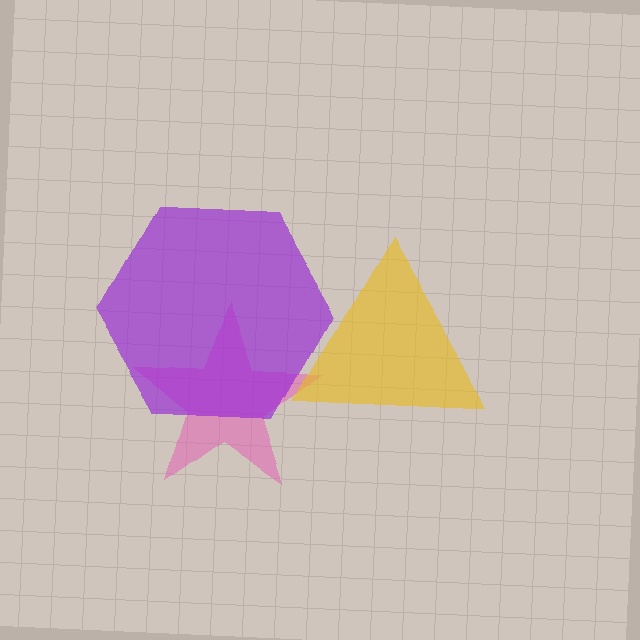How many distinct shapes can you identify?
There are 3 distinct shapes: a pink star, a yellow triangle, a purple hexagon.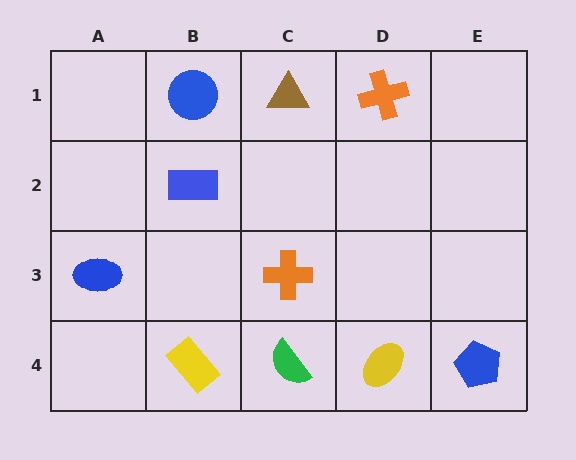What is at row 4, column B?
A yellow rectangle.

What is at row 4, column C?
A green semicircle.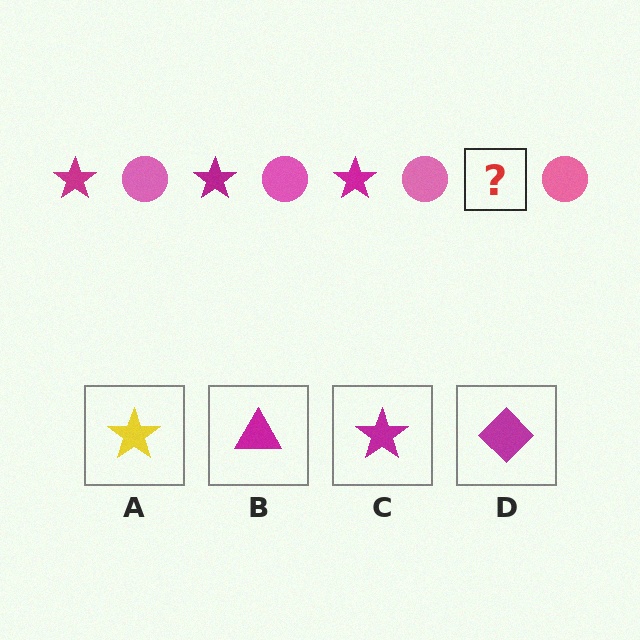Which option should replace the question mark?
Option C.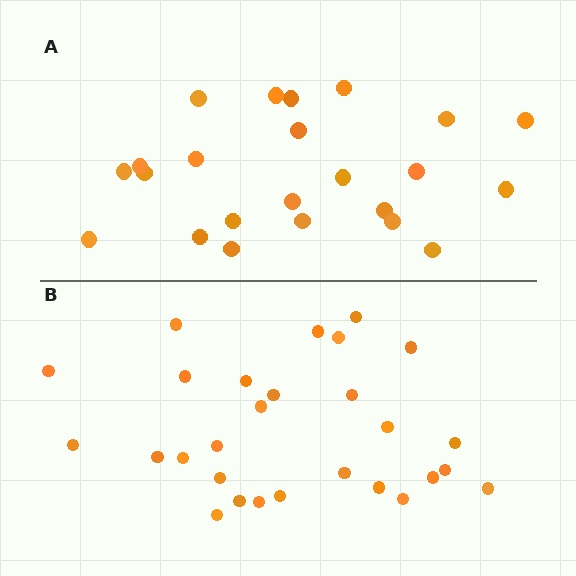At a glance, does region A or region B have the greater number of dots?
Region B (the bottom region) has more dots.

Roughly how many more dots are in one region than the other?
Region B has about 5 more dots than region A.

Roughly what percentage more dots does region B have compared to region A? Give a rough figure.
About 20% more.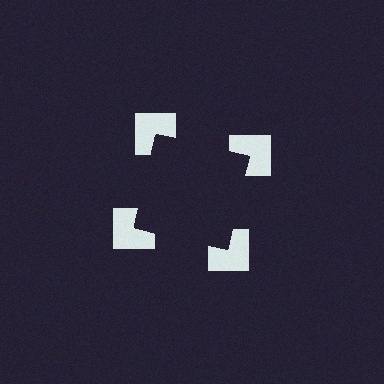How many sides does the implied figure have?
4 sides.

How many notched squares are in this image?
There are 4 — one at each vertex of the illusory square.